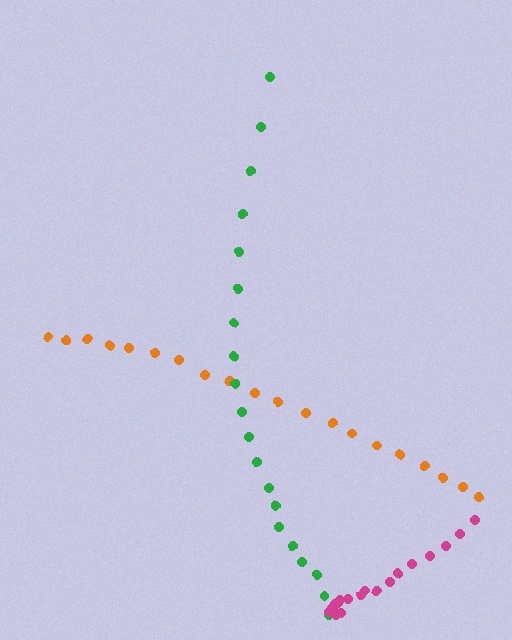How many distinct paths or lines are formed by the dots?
There are 3 distinct paths.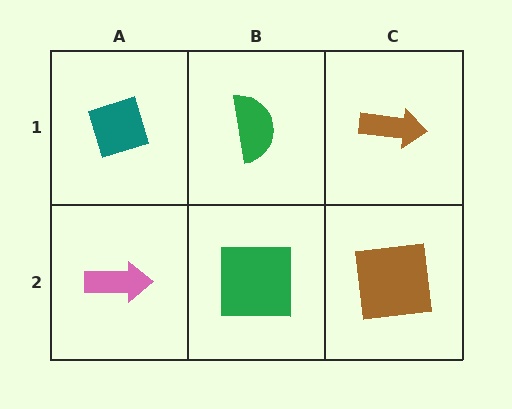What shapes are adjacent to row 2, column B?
A green semicircle (row 1, column B), a pink arrow (row 2, column A), a brown square (row 2, column C).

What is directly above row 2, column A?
A teal diamond.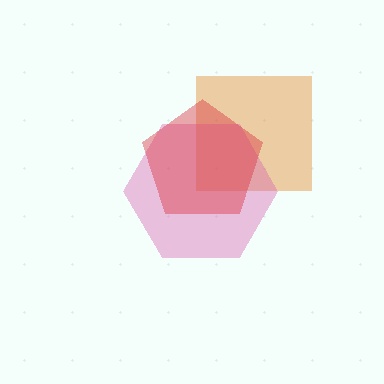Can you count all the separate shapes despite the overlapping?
Yes, there are 3 separate shapes.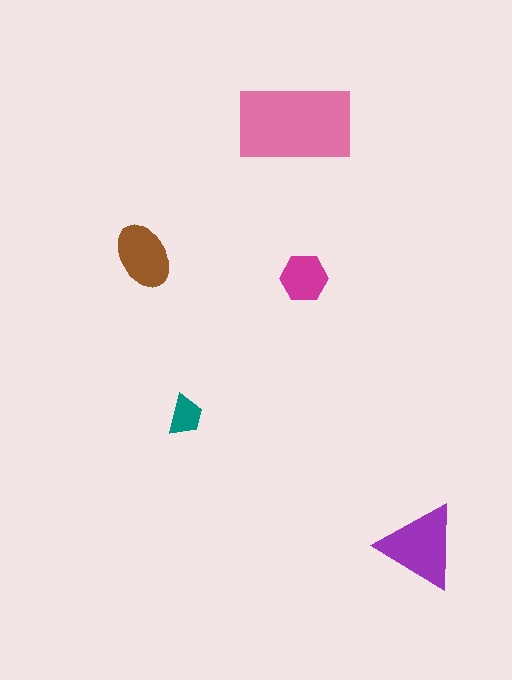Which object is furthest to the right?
The purple triangle is rightmost.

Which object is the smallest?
The teal trapezoid.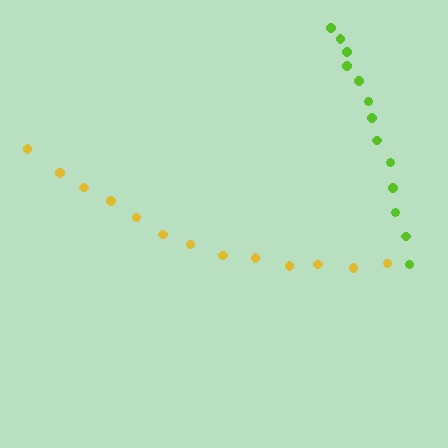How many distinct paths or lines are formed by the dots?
There are 2 distinct paths.